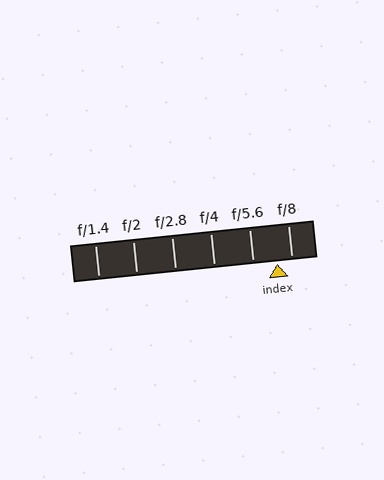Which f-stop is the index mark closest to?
The index mark is closest to f/8.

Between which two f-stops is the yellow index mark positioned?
The index mark is between f/5.6 and f/8.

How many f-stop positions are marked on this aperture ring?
There are 6 f-stop positions marked.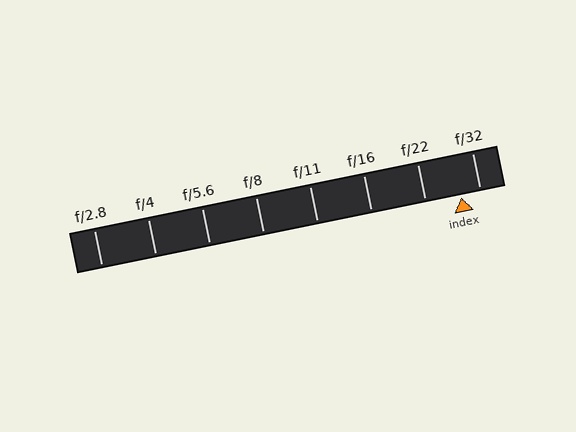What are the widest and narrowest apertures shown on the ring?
The widest aperture shown is f/2.8 and the narrowest is f/32.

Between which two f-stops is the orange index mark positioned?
The index mark is between f/22 and f/32.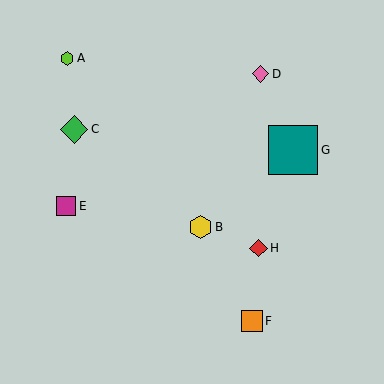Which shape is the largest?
The teal square (labeled G) is the largest.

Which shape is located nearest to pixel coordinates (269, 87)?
The pink diamond (labeled D) at (261, 74) is nearest to that location.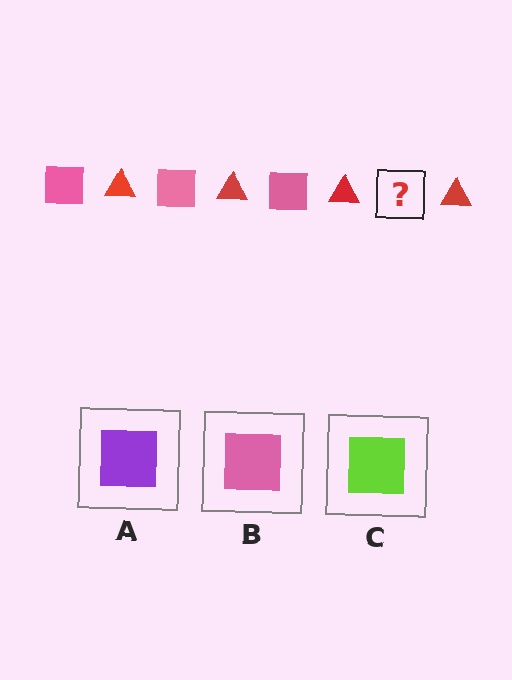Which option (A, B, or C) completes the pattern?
B.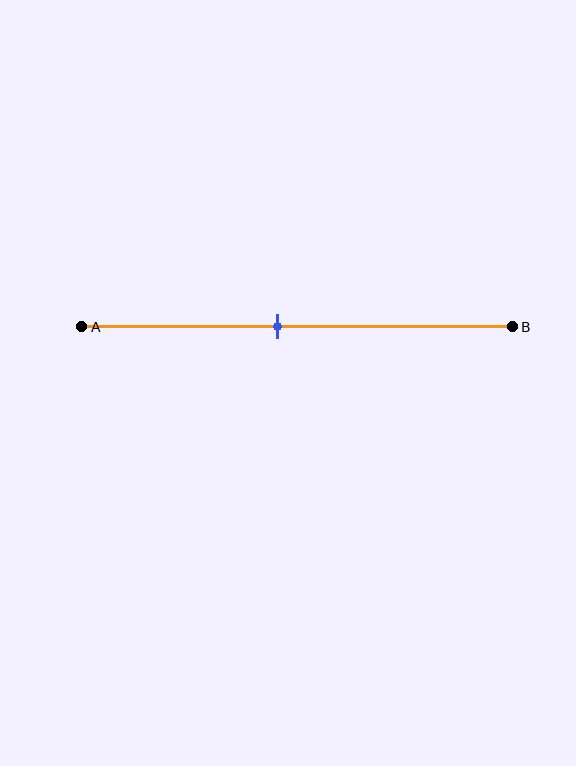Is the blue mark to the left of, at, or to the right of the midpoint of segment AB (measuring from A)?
The blue mark is to the left of the midpoint of segment AB.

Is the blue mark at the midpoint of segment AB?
No, the mark is at about 45% from A, not at the 50% midpoint.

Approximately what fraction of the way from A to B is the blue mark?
The blue mark is approximately 45% of the way from A to B.